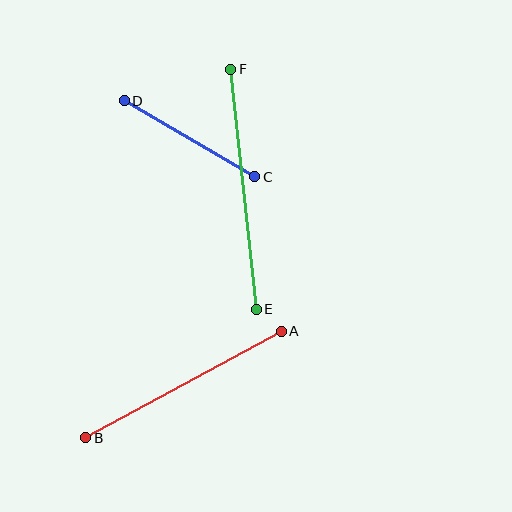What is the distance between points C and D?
The distance is approximately 151 pixels.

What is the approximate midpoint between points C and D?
The midpoint is at approximately (189, 139) pixels.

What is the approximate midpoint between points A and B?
The midpoint is at approximately (183, 384) pixels.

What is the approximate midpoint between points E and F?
The midpoint is at approximately (244, 189) pixels.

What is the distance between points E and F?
The distance is approximately 241 pixels.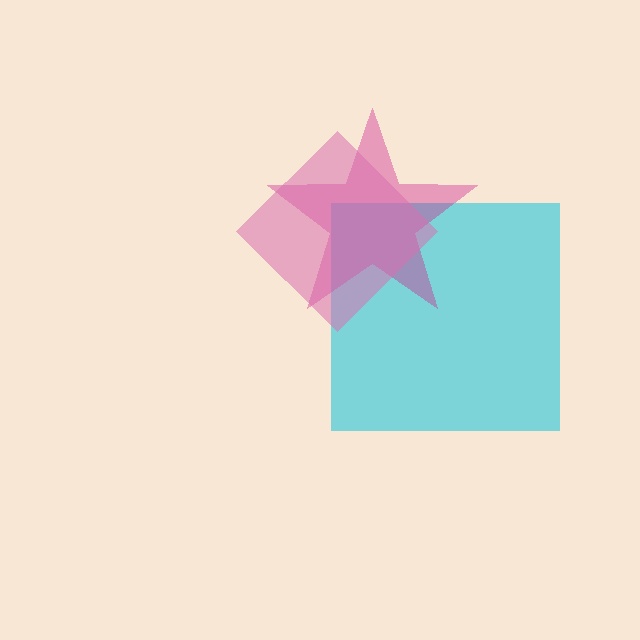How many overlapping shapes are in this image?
There are 3 overlapping shapes in the image.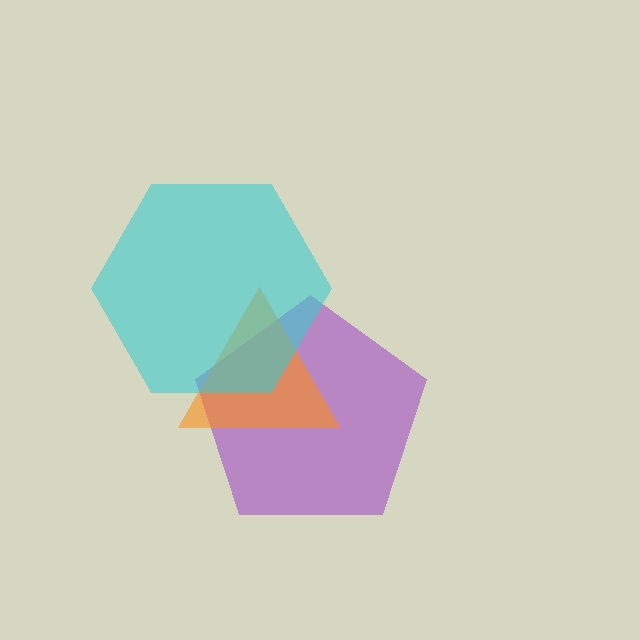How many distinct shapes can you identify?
There are 3 distinct shapes: a purple pentagon, an orange triangle, a cyan hexagon.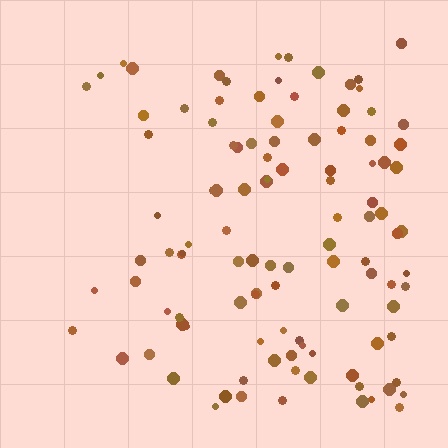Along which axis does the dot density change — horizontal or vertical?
Horizontal.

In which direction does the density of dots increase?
From left to right, with the right side densest.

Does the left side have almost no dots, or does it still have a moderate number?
Still a moderate number, just noticeably fewer than the right.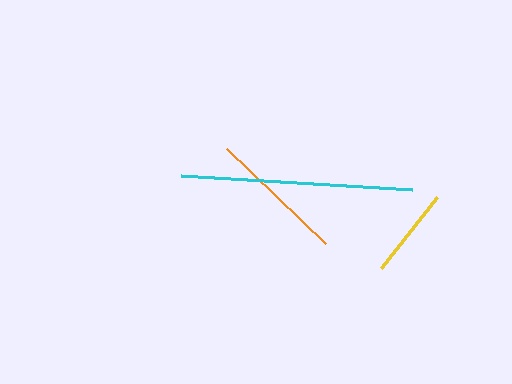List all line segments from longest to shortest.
From longest to shortest: cyan, orange, yellow.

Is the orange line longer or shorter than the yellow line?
The orange line is longer than the yellow line.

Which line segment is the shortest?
The yellow line is the shortest at approximately 91 pixels.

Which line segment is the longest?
The cyan line is the longest at approximately 232 pixels.